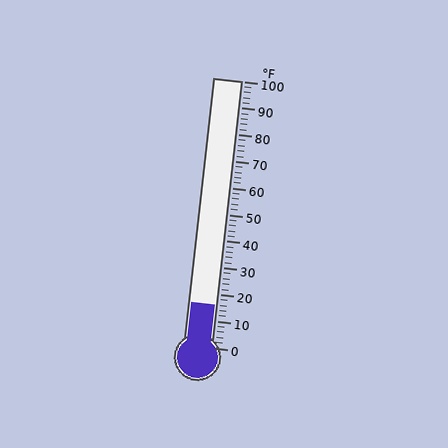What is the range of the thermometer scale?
The thermometer scale ranges from 0°F to 100°F.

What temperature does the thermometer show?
The thermometer shows approximately 16°F.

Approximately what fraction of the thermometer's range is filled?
The thermometer is filled to approximately 15% of its range.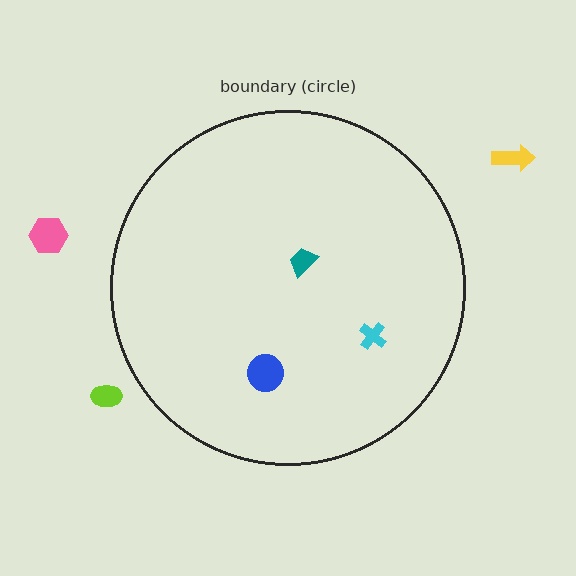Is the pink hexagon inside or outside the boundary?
Outside.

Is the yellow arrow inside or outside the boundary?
Outside.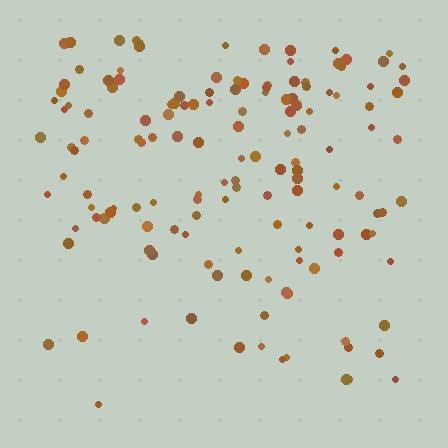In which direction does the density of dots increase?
From bottom to top, with the top side densest.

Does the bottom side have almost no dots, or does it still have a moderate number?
Still a moderate number, just noticeably fewer than the top.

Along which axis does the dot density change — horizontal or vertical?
Vertical.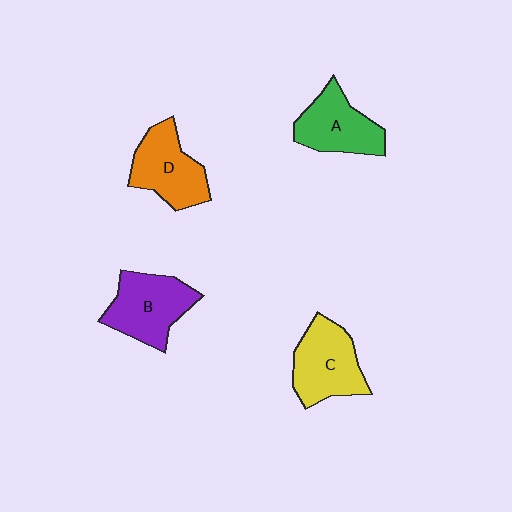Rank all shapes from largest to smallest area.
From largest to smallest: B (purple), C (yellow), D (orange), A (green).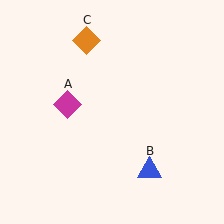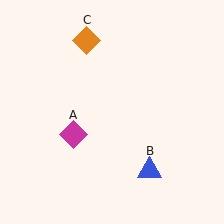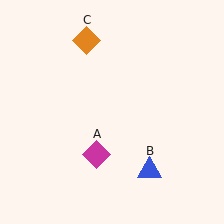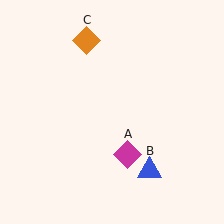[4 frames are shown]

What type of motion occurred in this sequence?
The magenta diamond (object A) rotated counterclockwise around the center of the scene.